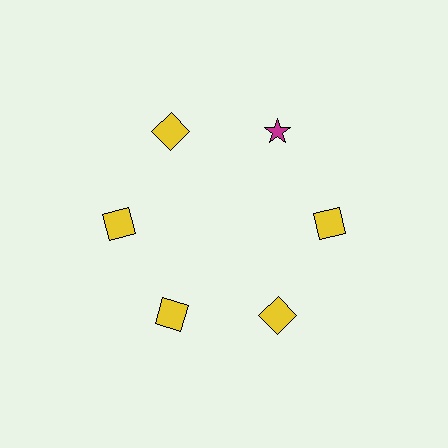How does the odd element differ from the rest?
It differs in both color (magenta instead of yellow) and shape (star instead of square).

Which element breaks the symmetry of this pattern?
The magenta star at roughly the 1 o'clock position breaks the symmetry. All other shapes are yellow squares.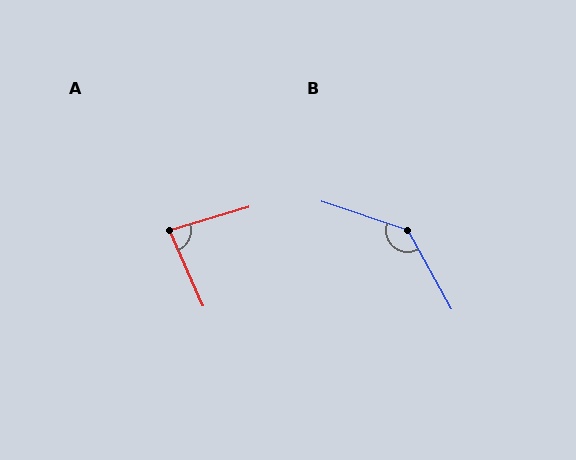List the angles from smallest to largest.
A (82°), B (138°).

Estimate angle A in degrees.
Approximately 82 degrees.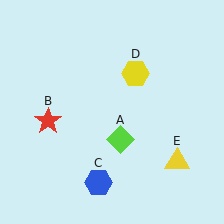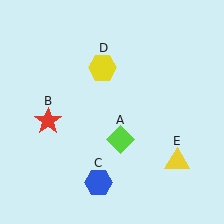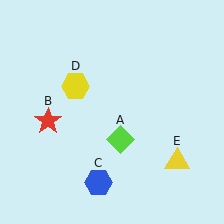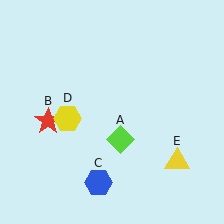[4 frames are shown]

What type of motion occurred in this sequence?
The yellow hexagon (object D) rotated counterclockwise around the center of the scene.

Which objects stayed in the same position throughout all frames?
Lime diamond (object A) and red star (object B) and blue hexagon (object C) and yellow triangle (object E) remained stationary.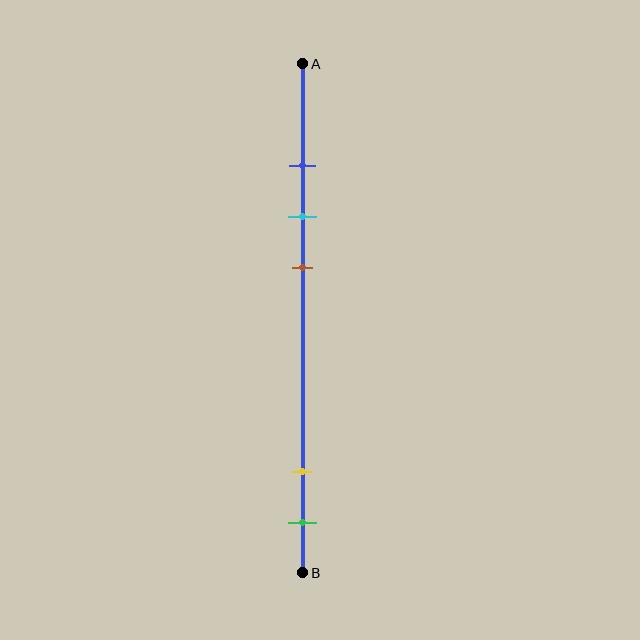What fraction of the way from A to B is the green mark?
The green mark is approximately 90% (0.9) of the way from A to B.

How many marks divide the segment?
There are 5 marks dividing the segment.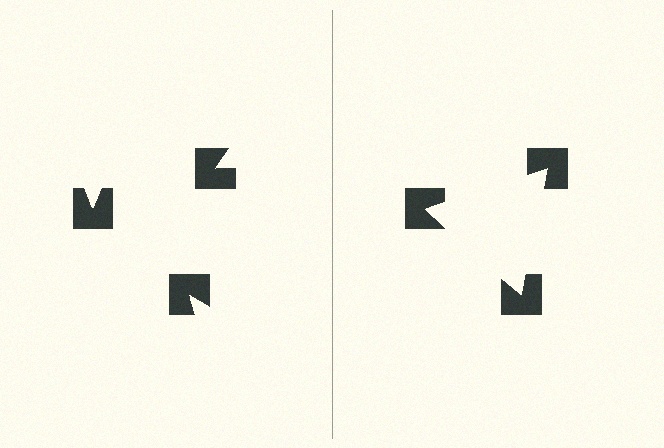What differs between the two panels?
The notched squares are positioned identically on both sides; only the wedge orientations differ. On the right they align to a triangle; on the left they are misaligned.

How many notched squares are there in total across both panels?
6 — 3 on each side.